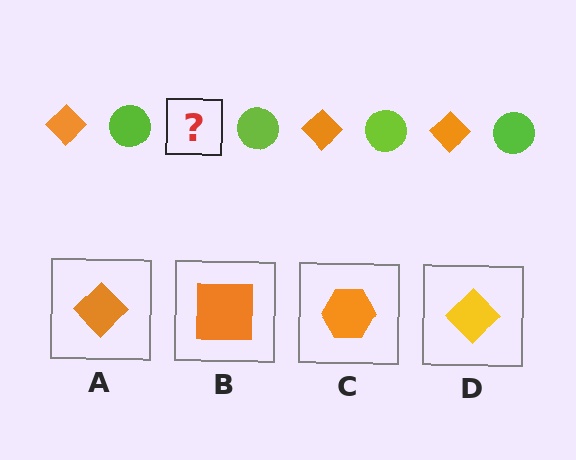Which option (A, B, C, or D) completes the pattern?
A.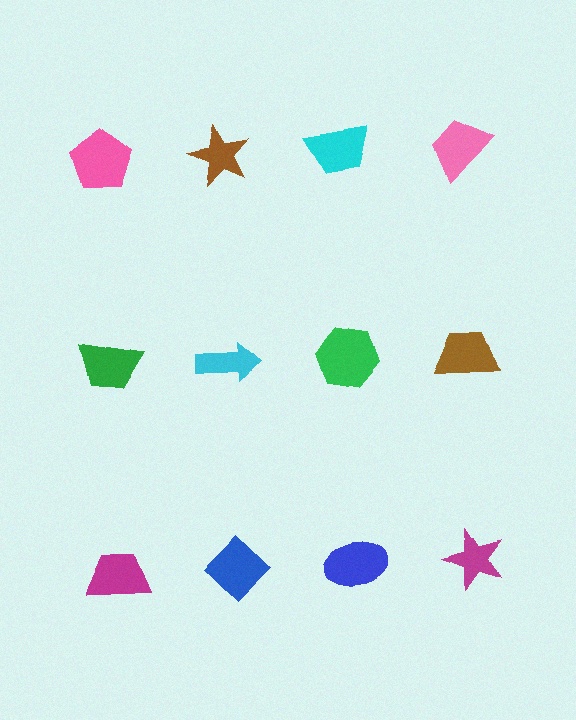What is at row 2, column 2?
A cyan arrow.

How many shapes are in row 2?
4 shapes.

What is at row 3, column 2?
A blue diamond.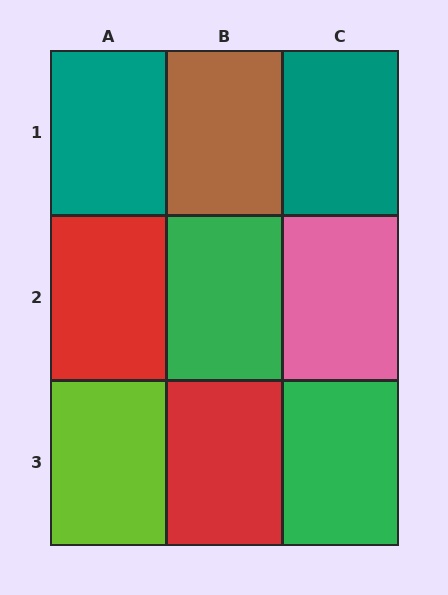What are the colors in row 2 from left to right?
Red, green, pink.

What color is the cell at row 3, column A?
Lime.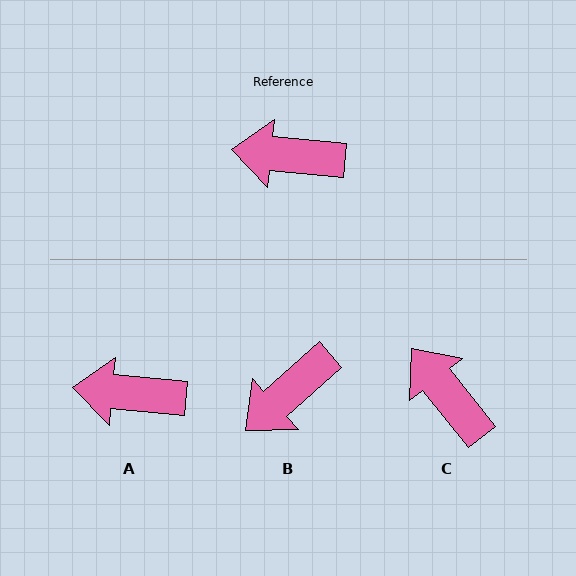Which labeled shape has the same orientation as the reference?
A.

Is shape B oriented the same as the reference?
No, it is off by about 47 degrees.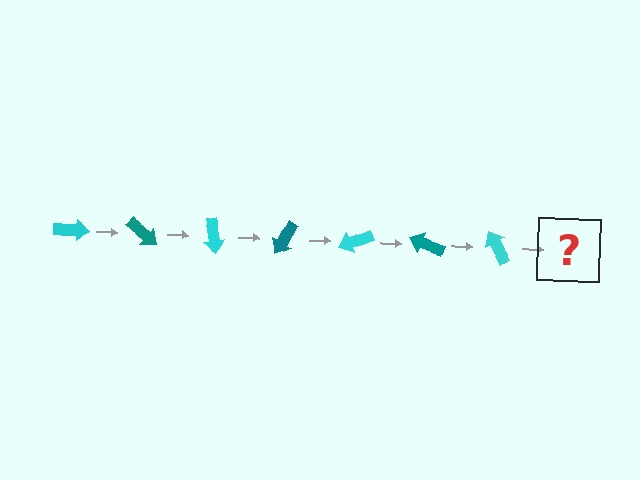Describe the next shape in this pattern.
It should be a teal arrow, rotated 280 degrees from the start.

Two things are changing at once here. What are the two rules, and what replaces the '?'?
The two rules are that it rotates 40 degrees each step and the color cycles through cyan and teal. The '?' should be a teal arrow, rotated 280 degrees from the start.